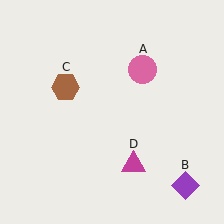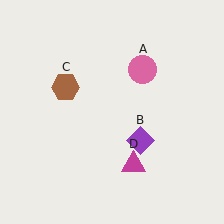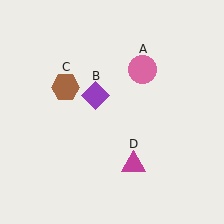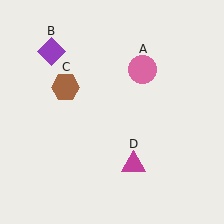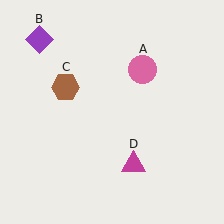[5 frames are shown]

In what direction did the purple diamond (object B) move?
The purple diamond (object B) moved up and to the left.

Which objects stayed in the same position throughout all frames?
Pink circle (object A) and brown hexagon (object C) and magenta triangle (object D) remained stationary.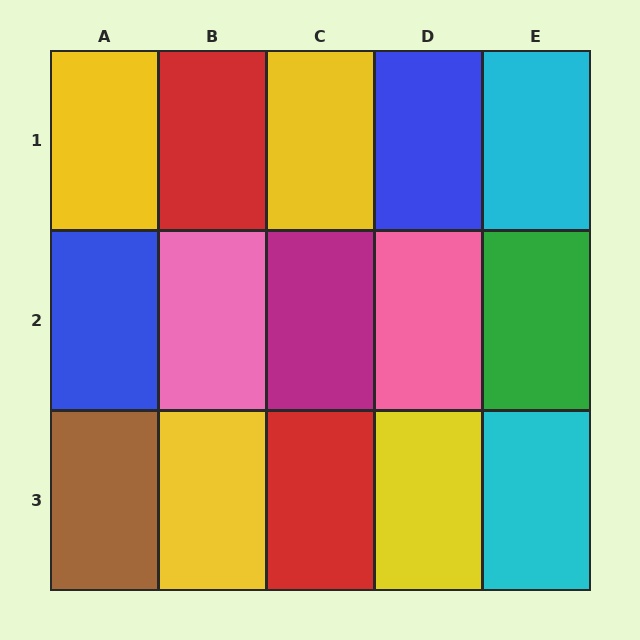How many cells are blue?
2 cells are blue.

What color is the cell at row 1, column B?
Red.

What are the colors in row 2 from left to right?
Blue, pink, magenta, pink, green.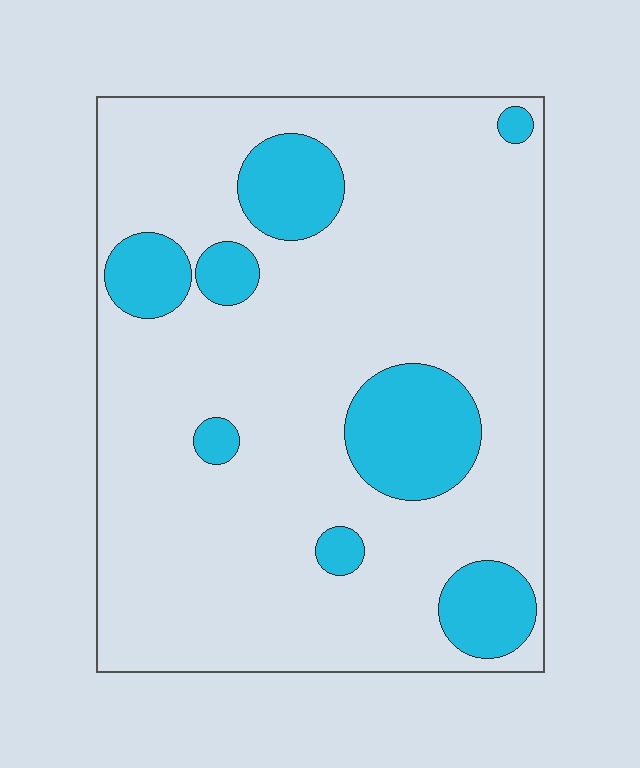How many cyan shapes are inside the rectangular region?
8.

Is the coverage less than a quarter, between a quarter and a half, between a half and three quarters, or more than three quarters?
Less than a quarter.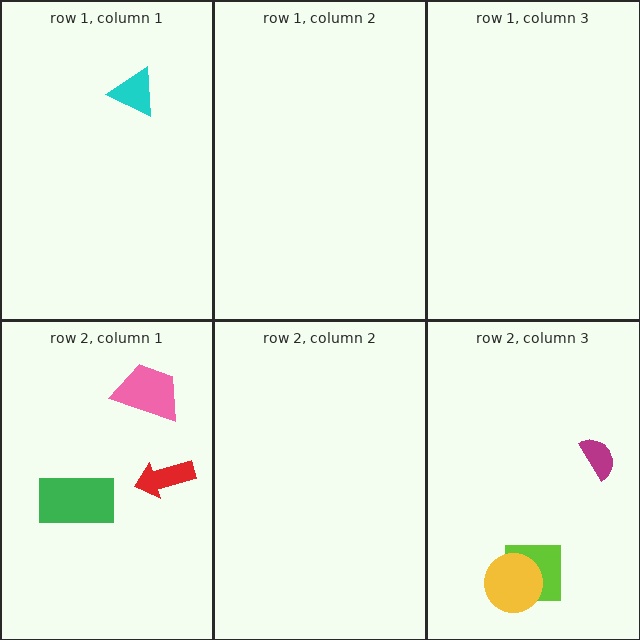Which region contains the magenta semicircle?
The row 2, column 3 region.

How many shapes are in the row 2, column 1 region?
3.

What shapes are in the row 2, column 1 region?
The green rectangle, the red arrow, the pink trapezoid.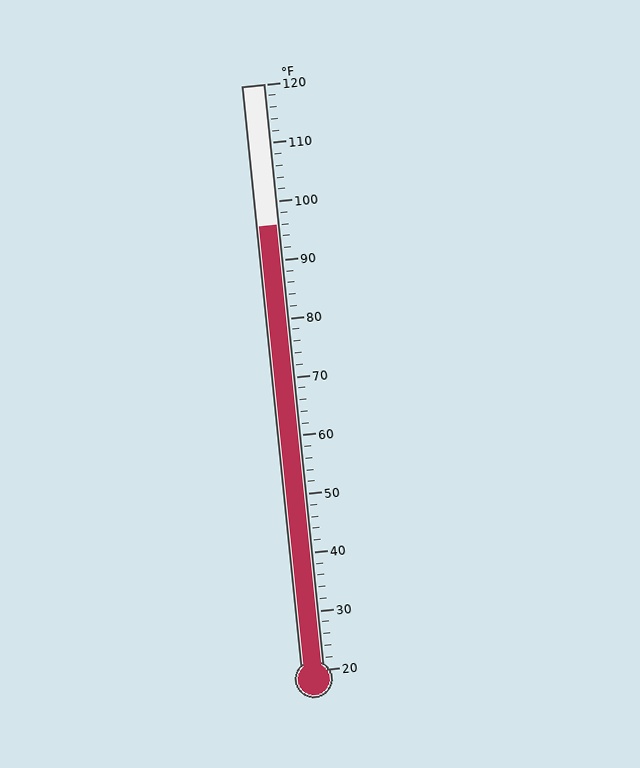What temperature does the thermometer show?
The thermometer shows approximately 96°F.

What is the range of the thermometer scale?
The thermometer scale ranges from 20°F to 120°F.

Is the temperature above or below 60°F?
The temperature is above 60°F.